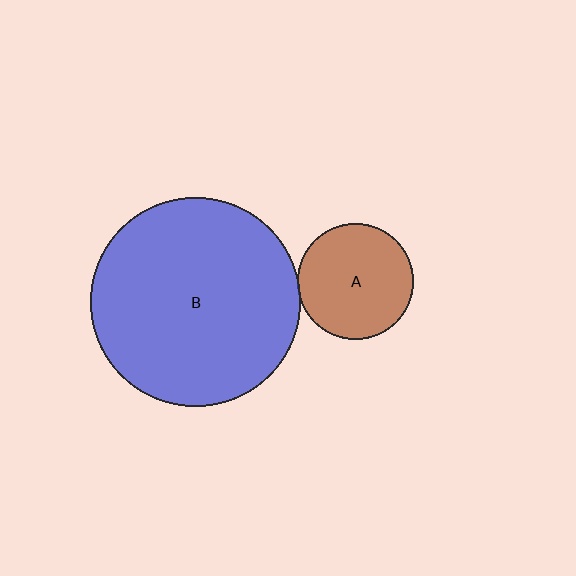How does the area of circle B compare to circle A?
Approximately 3.2 times.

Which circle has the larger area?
Circle B (blue).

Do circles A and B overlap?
Yes.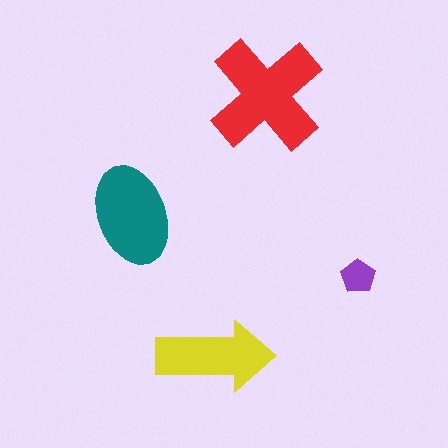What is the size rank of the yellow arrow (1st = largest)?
3rd.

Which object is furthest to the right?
The purple pentagon is rightmost.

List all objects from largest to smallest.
The red cross, the teal ellipse, the yellow arrow, the purple pentagon.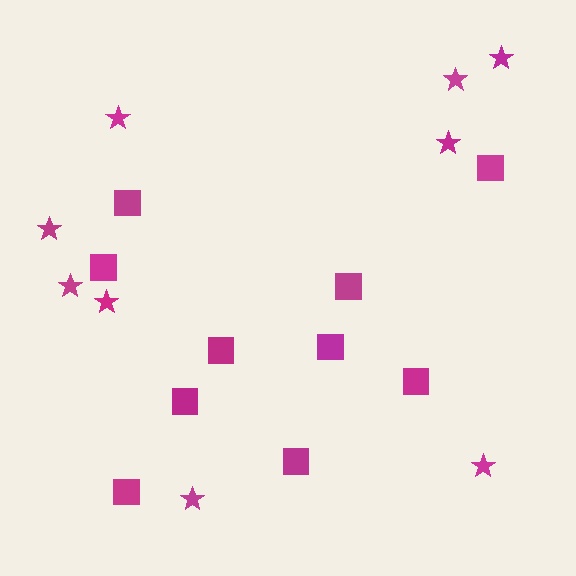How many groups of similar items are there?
There are 2 groups: one group of squares (10) and one group of stars (9).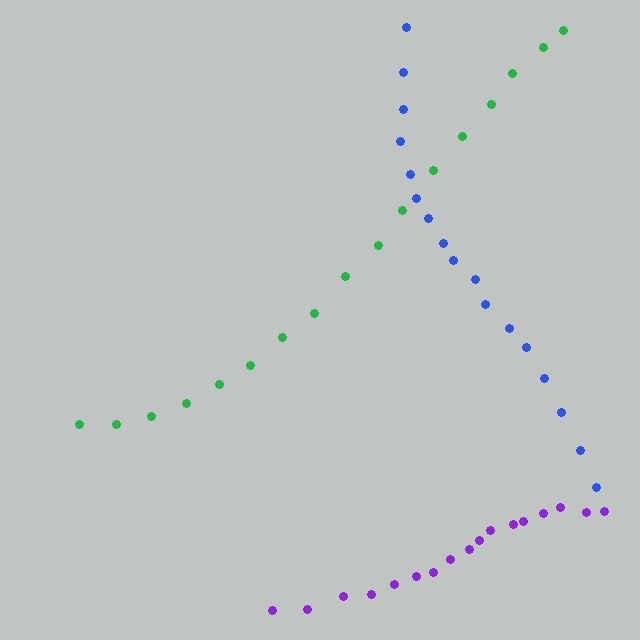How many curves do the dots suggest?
There are 3 distinct paths.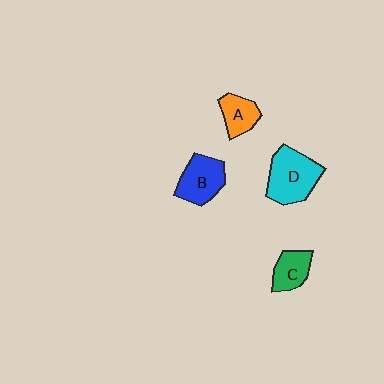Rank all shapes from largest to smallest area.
From largest to smallest: D (cyan), B (blue), C (green), A (orange).